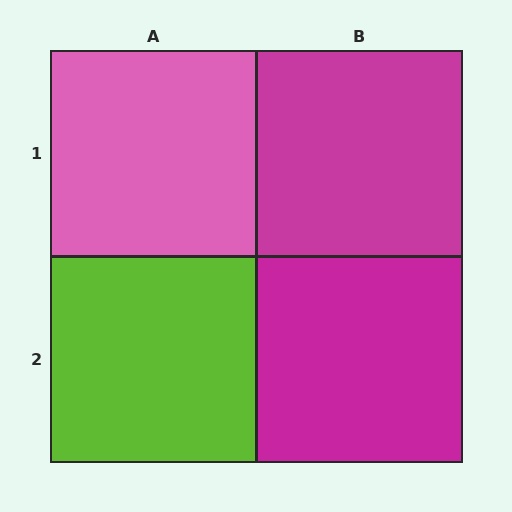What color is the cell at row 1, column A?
Pink.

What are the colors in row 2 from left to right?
Lime, magenta.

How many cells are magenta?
2 cells are magenta.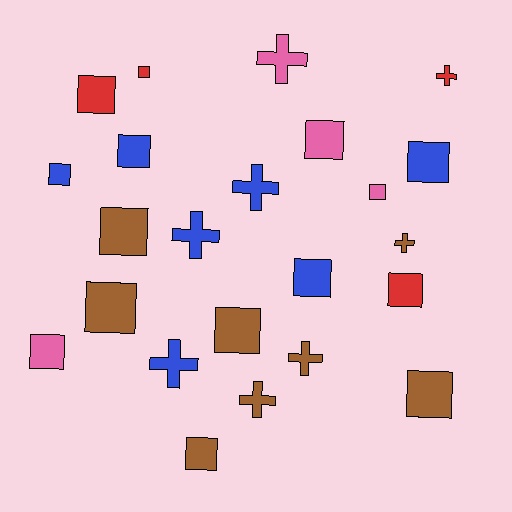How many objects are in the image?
There are 23 objects.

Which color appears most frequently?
Brown, with 8 objects.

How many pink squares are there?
There are 3 pink squares.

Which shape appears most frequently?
Square, with 15 objects.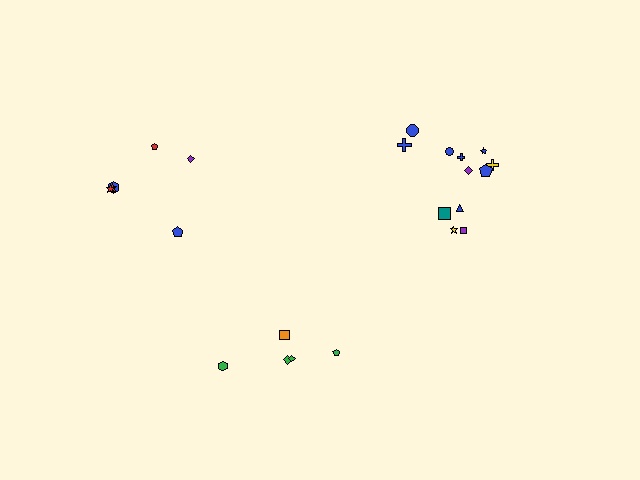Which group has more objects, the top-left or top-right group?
The top-right group.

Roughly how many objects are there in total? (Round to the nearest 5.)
Roughly 25 objects in total.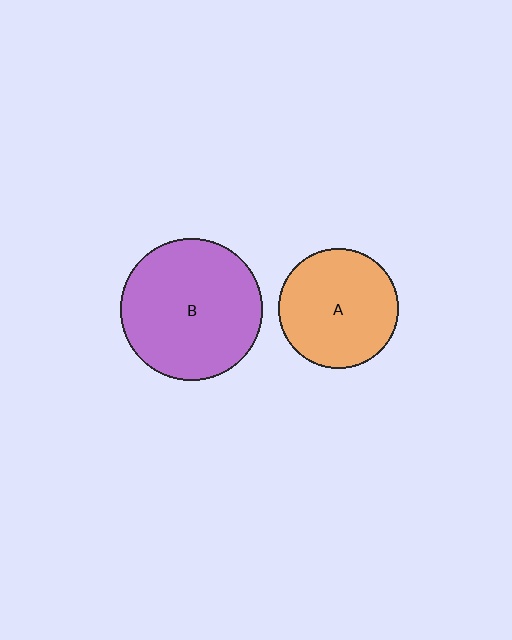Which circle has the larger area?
Circle B (purple).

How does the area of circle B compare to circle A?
Approximately 1.4 times.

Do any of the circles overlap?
No, none of the circles overlap.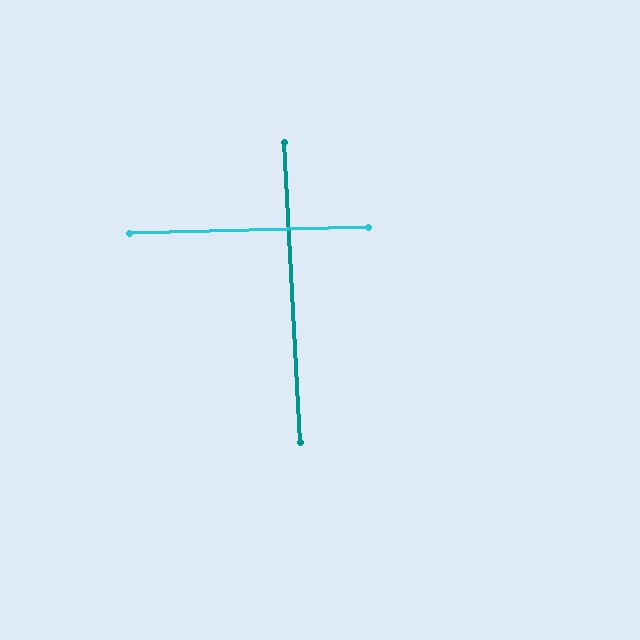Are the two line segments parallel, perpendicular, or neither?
Perpendicular — they meet at approximately 89°.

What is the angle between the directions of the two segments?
Approximately 89 degrees.